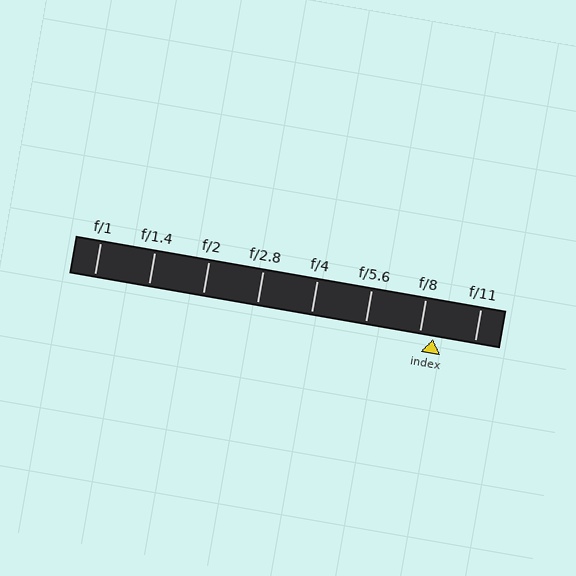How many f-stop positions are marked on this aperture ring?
There are 8 f-stop positions marked.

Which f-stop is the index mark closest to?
The index mark is closest to f/8.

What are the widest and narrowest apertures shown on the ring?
The widest aperture shown is f/1 and the narrowest is f/11.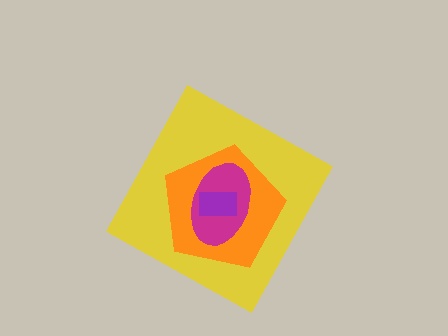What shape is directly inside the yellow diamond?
The orange pentagon.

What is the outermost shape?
The yellow diamond.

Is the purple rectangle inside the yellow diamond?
Yes.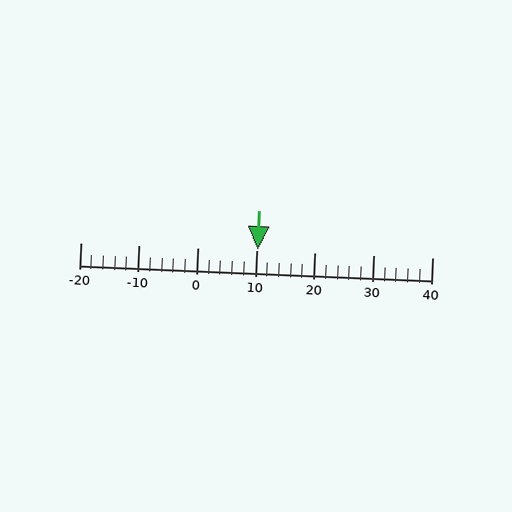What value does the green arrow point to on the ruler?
The green arrow points to approximately 10.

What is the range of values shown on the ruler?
The ruler shows values from -20 to 40.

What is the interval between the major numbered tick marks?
The major tick marks are spaced 10 units apart.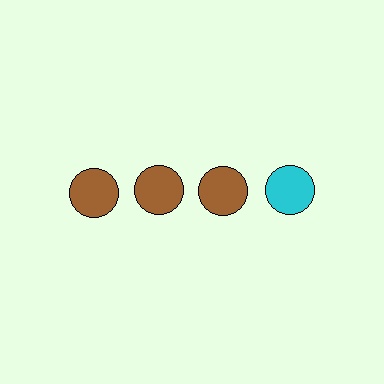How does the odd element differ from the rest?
It has a different color: cyan instead of brown.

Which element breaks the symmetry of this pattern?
The cyan circle in the top row, second from right column breaks the symmetry. All other shapes are brown circles.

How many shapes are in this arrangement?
There are 4 shapes arranged in a grid pattern.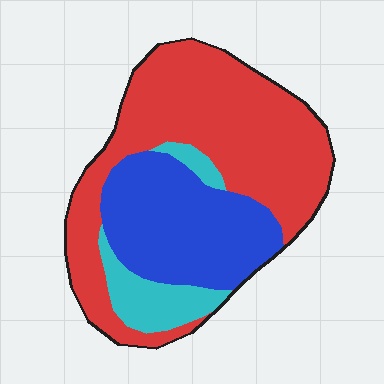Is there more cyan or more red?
Red.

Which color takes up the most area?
Red, at roughly 55%.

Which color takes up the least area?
Cyan, at roughly 10%.